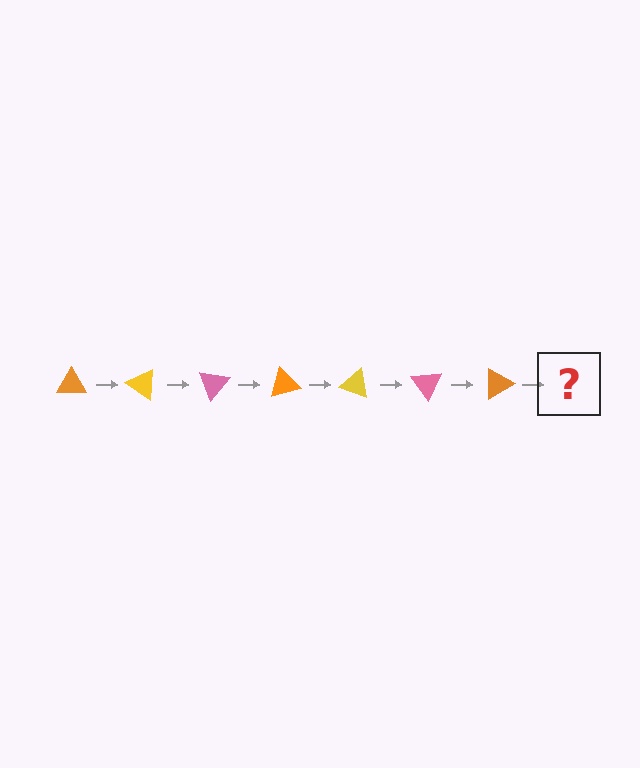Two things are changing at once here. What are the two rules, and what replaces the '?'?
The two rules are that it rotates 35 degrees each step and the color cycles through orange, yellow, and pink. The '?' should be a yellow triangle, rotated 245 degrees from the start.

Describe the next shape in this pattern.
It should be a yellow triangle, rotated 245 degrees from the start.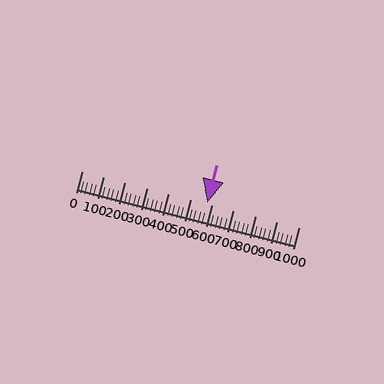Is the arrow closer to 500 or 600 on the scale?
The arrow is closer to 600.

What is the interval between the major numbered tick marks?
The major tick marks are spaced 100 units apart.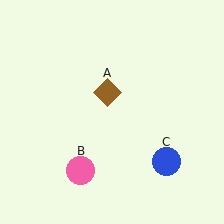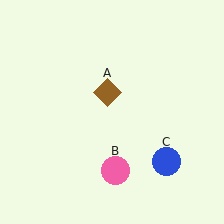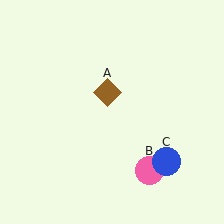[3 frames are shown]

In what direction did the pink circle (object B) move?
The pink circle (object B) moved right.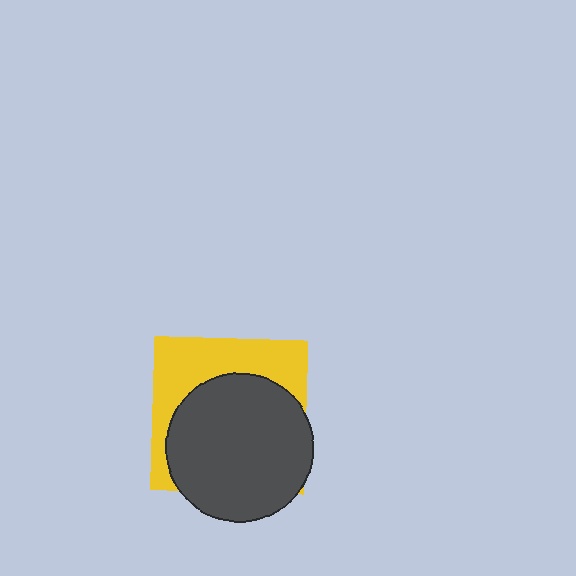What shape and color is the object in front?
The object in front is a dark gray circle.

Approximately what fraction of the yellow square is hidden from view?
Roughly 61% of the yellow square is hidden behind the dark gray circle.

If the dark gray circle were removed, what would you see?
You would see the complete yellow square.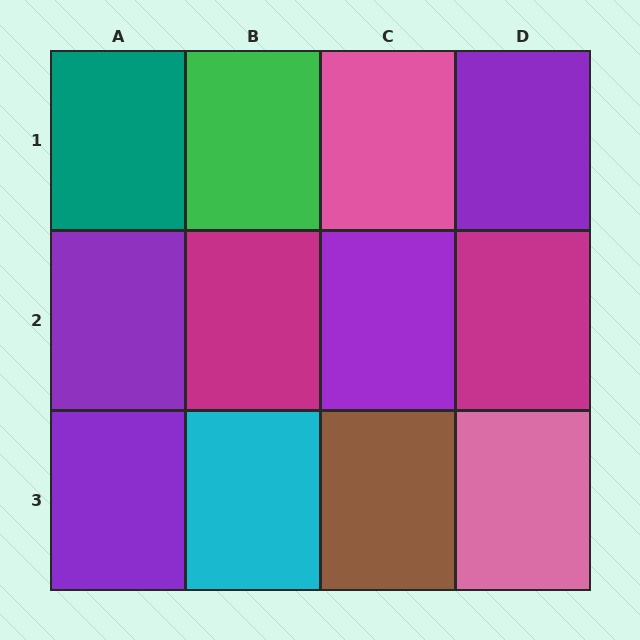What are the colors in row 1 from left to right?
Teal, green, pink, purple.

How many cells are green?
1 cell is green.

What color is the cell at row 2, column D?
Magenta.